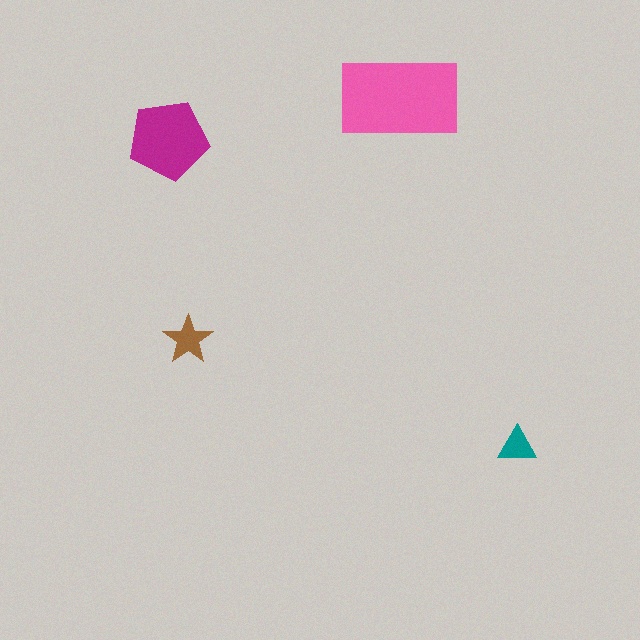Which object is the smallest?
The teal triangle.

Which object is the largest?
The pink rectangle.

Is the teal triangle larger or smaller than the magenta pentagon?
Smaller.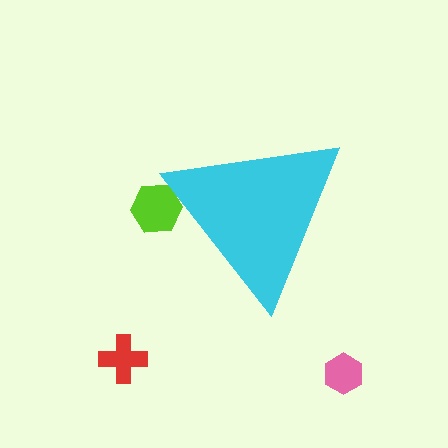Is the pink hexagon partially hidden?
No, the pink hexagon is fully visible.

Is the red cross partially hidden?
No, the red cross is fully visible.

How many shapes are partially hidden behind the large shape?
1 shape is partially hidden.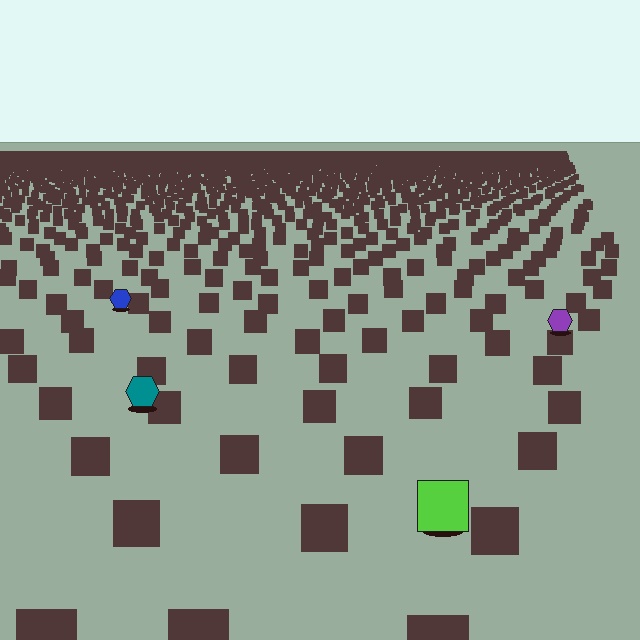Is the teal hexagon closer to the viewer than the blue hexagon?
Yes. The teal hexagon is closer — you can tell from the texture gradient: the ground texture is coarser near it.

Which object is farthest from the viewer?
The blue hexagon is farthest from the viewer. It appears smaller and the ground texture around it is denser.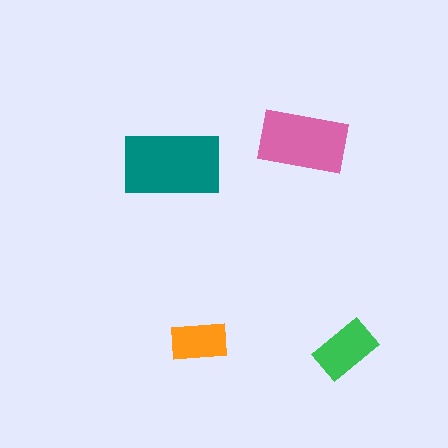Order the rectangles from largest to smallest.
the teal one, the pink one, the green one, the orange one.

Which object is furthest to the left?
The teal rectangle is leftmost.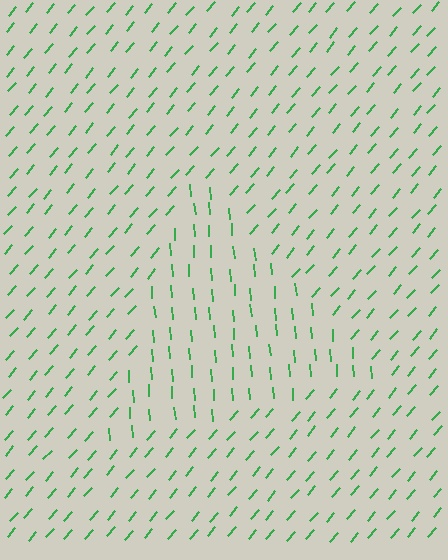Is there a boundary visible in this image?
Yes, there is a texture boundary formed by a change in line orientation.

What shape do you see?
I see a triangle.